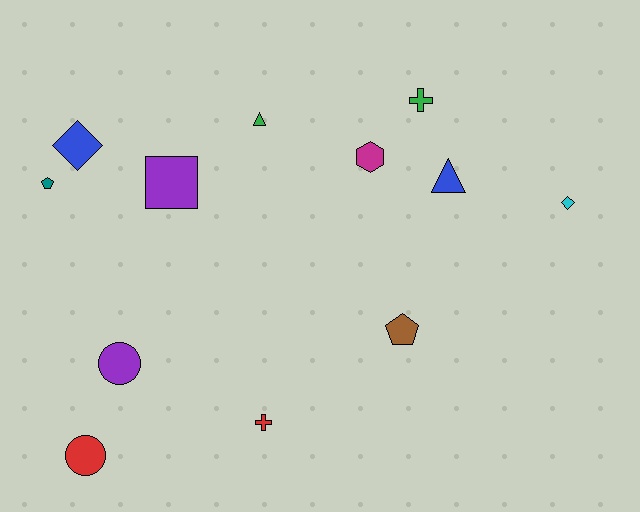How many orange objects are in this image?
There are no orange objects.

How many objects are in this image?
There are 12 objects.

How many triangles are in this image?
There are 2 triangles.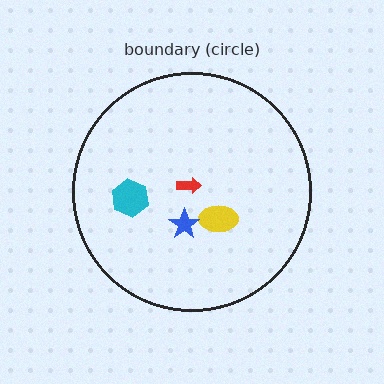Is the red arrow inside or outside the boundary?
Inside.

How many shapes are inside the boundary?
4 inside, 0 outside.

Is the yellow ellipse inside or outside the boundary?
Inside.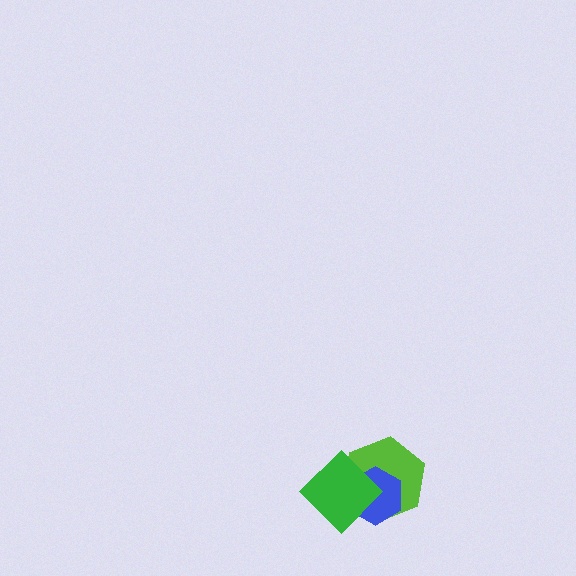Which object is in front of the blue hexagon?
The green diamond is in front of the blue hexagon.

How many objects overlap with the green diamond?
2 objects overlap with the green diamond.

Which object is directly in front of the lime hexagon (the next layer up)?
The blue hexagon is directly in front of the lime hexagon.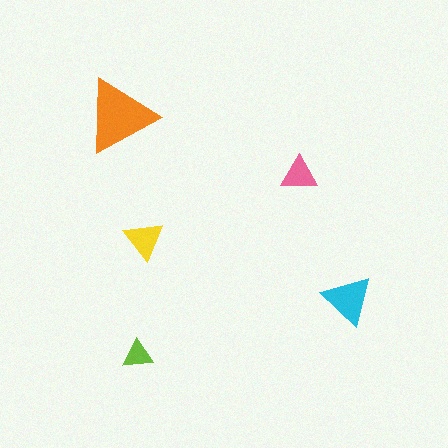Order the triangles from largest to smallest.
the orange one, the cyan one, the yellow one, the pink one, the lime one.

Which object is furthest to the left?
The orange triangle is leftmost.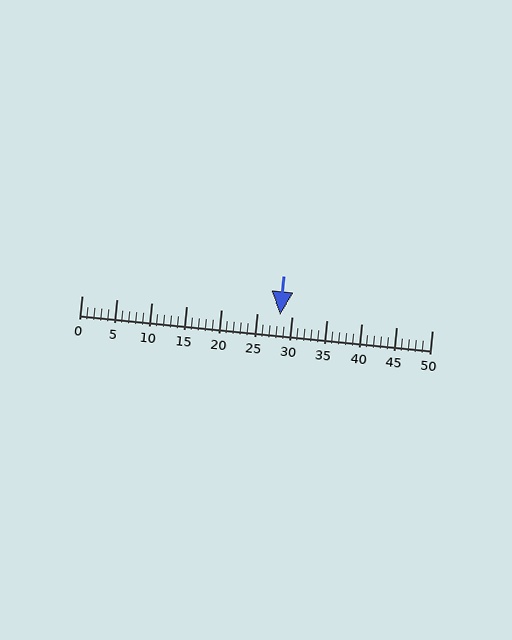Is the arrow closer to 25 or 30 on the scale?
The arrow is closer to 30.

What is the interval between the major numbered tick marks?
The major tick marks are spaced 5 units apart.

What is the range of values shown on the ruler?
The ruler shows values from 0 to 50.